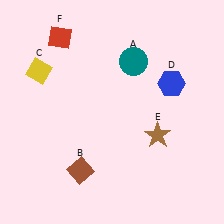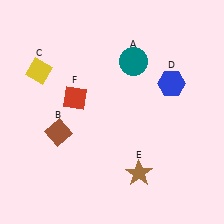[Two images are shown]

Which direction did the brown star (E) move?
The brown star (E) moved down.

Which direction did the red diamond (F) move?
The red diamond (F) moved down.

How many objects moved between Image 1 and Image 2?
3 objects moved between the two images.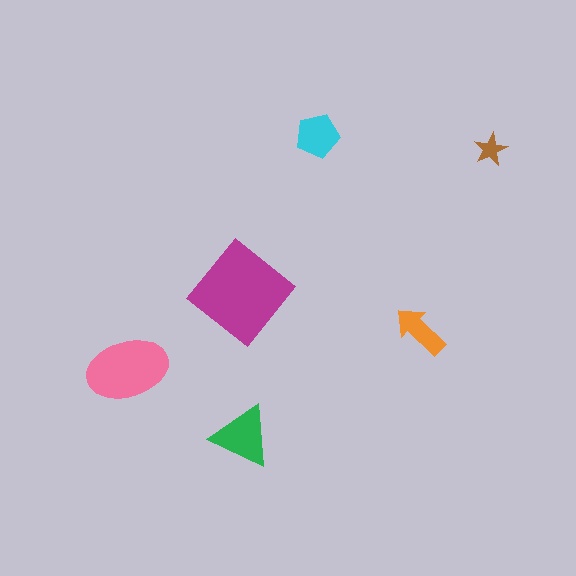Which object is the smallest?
The brown star.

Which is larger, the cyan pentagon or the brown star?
The cyan pentagon.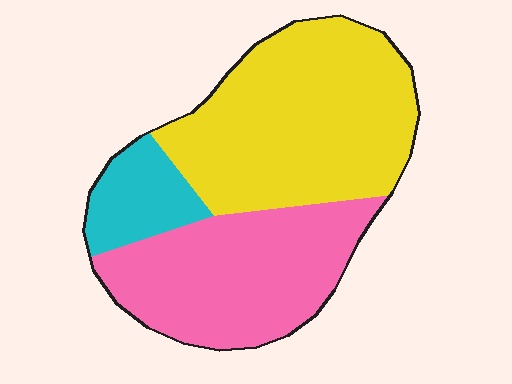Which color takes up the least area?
Cyan, at roughly 10%.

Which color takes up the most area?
Yellow, at roughly 50%.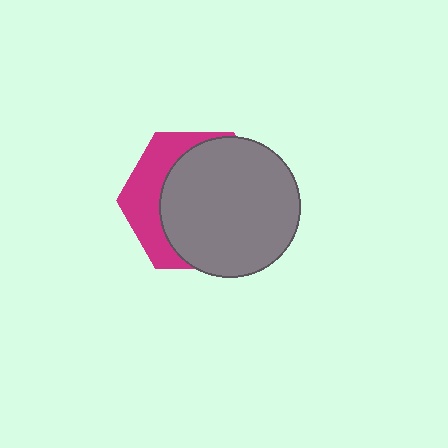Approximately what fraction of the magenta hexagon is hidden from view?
Roughly 67% of the magenta hexagon is hidden behind the gray circle.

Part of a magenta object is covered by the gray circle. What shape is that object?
It is a hexagon.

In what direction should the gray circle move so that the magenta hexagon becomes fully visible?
The gray circle should move right. That is the shortest direction to clear the overlap and leave the magenta hexagon fully visible.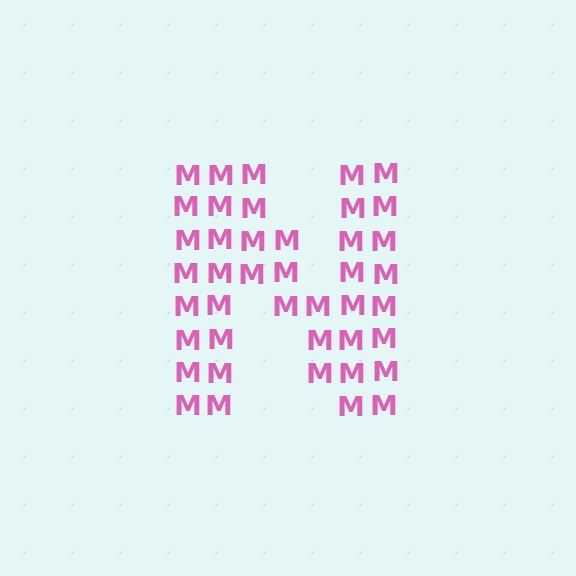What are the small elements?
The small elements are letter M's.